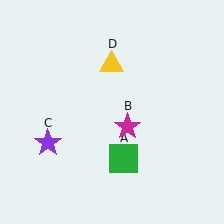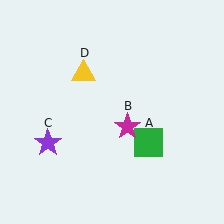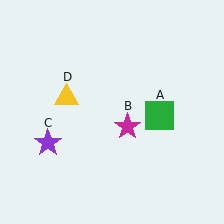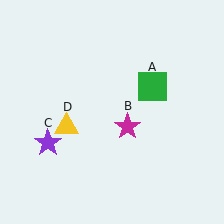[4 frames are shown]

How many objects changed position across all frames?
2 objects changed position: green square (object A), yellow triangle (object D).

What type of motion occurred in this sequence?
The green square (object A), yellow triangle (object D) rotated counterclockwise around the center of the scene.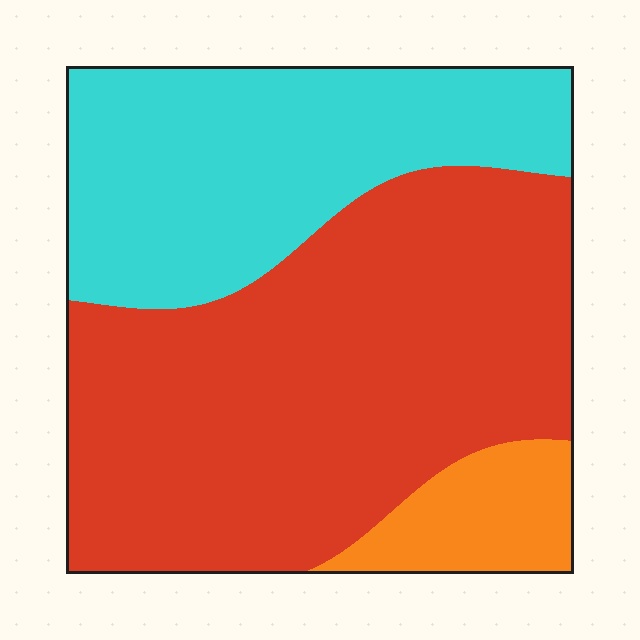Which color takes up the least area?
Orange, at roughly 10%.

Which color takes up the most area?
Red, at roughly 60%.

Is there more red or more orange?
Red.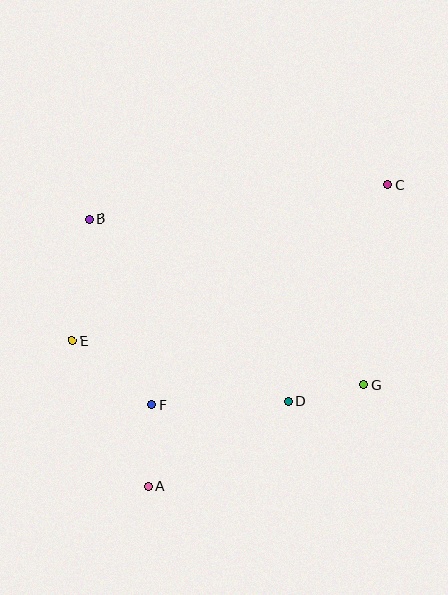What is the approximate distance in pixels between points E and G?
The distance between E and G is approximately 295 pixels.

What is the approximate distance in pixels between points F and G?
The distance between F and G is approximately 212 pixels.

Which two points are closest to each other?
Points D and G are closest to each other.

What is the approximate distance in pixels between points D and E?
The distance between D and E is approximately 225 pixels.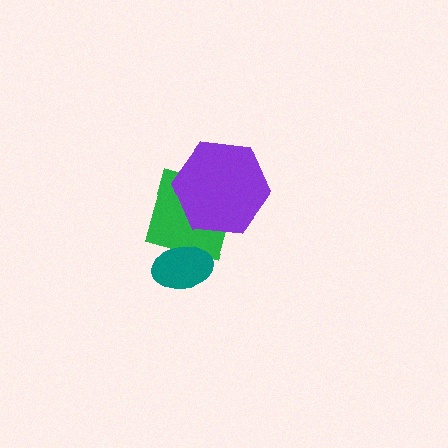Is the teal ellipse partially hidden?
No, no other shape covers it.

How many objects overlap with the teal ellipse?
1 object overlaps with the teal ellipse.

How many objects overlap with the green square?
2 objects overlap with the green square.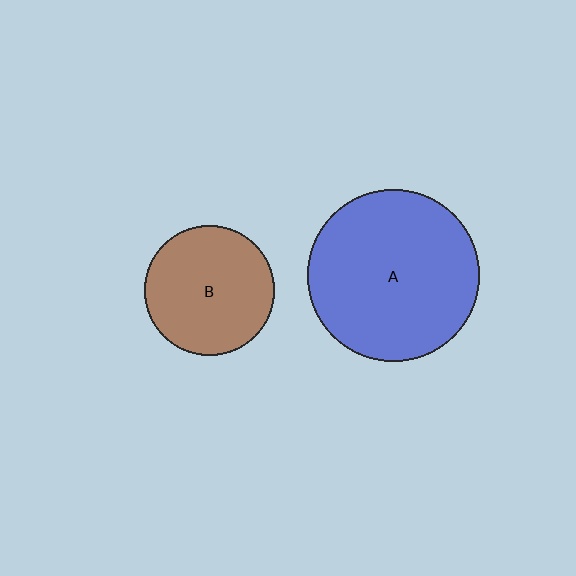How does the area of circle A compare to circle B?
Approximately 1.8 times.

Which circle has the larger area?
Circle A (blue).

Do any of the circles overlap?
No, none of the circles overlap.